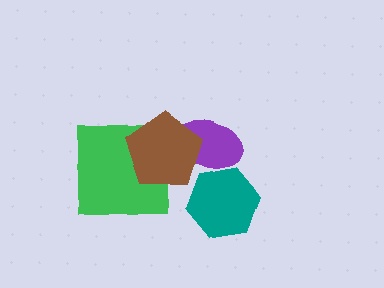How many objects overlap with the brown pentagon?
2 objects overlap with the brown pentagon.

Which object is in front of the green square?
The brown pentagon is in front of the green square.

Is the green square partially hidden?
Yes, it is partially covered by another shape.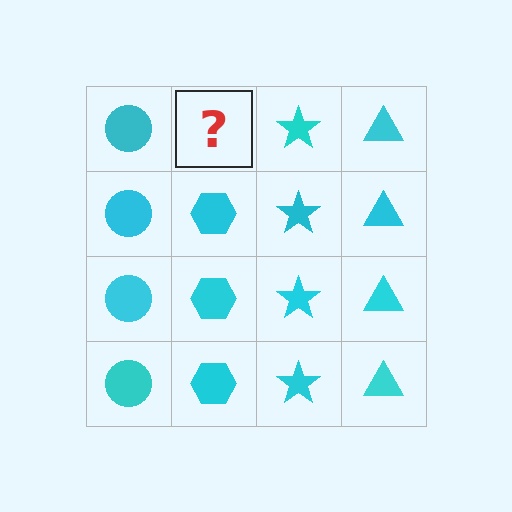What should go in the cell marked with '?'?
The missing cell should contain a cyan hexagon.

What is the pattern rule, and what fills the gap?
The rule is that each column has a consistent shape. The gap should be filled with a cyan hexagon.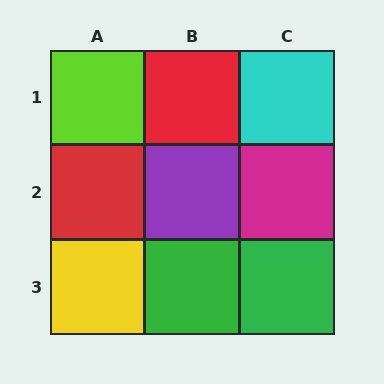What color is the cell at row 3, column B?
Green.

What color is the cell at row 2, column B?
Purple.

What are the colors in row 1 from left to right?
Lime, red, cyan.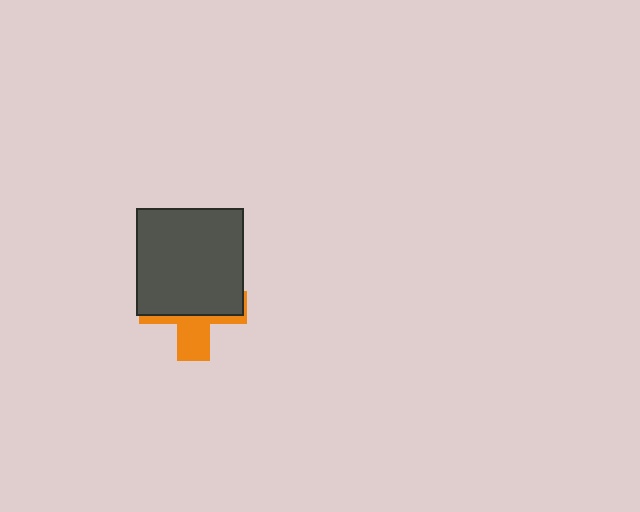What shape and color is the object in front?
The object in front is a dark gray square.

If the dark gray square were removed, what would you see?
You would see the complete orange cross.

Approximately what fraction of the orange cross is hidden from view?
Roughly 63% of the orange cross is hidden behind the dark gray square.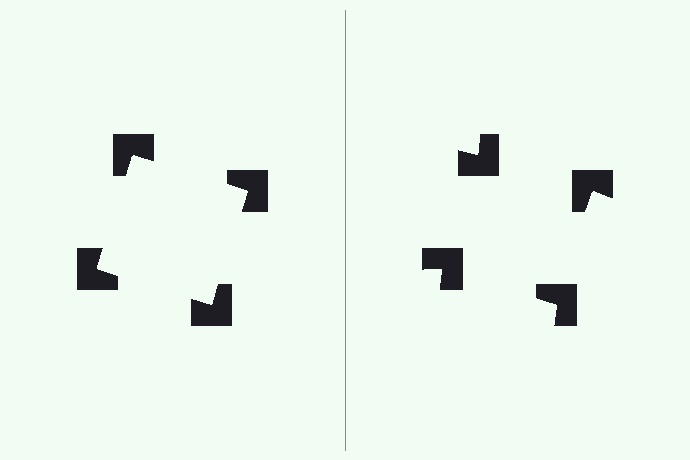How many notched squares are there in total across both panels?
8 — 4 on each side.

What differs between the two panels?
The notched squares are positioned identically on both sides; only the wedge orientations differ. On the left they align to a square; on the right they are misaligned.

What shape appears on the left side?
An illusory square.